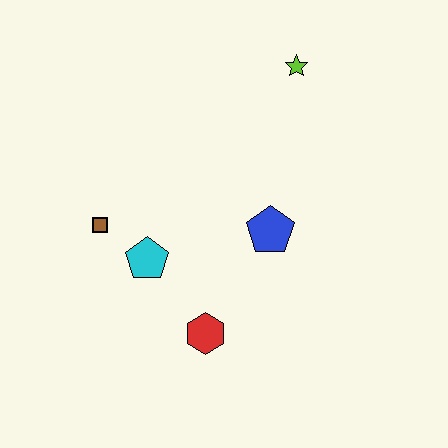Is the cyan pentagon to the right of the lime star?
No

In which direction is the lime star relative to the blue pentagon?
The lime star is above the blue pentagon.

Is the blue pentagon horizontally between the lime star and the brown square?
Yes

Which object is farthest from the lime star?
The red hexagon is farthest from the lime star.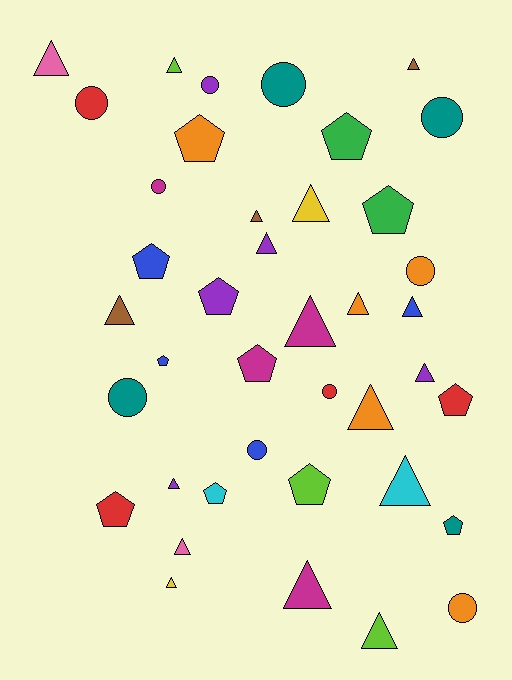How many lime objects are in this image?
There are 3 lime objects.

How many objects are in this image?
There are 40 objects.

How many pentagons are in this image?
There are 12 pentagons.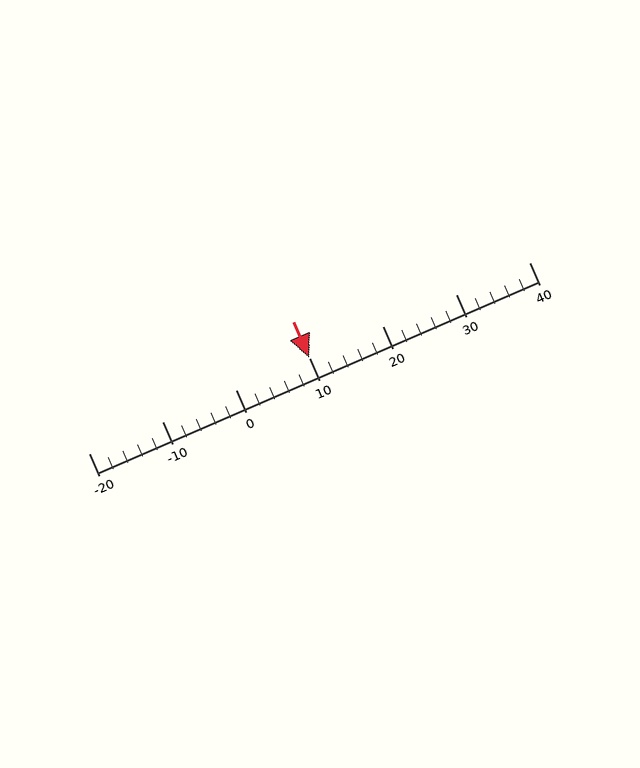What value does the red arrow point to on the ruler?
The red arrow points to approximately 10.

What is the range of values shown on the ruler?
The ruler shows values from -20 to 40.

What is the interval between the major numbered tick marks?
The major tick marks are spaced 10 units apart.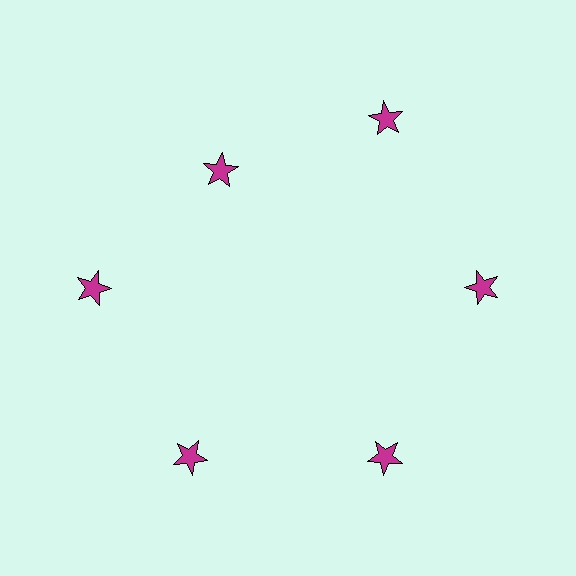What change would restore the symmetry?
The symmetry would be restored by moving it outward, back onto the ring so that all 6 stars sit at equal angles and equal distance from the center.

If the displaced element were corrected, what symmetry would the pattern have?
It would have 6-fold rotational symmetry — the pattern would map onto itself every 60 degrees.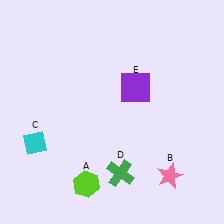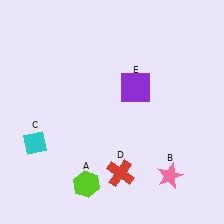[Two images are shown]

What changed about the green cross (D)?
In Image 1, D is green. In Image 2, it changed to red.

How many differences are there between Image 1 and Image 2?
There is 1 difference between the two images.